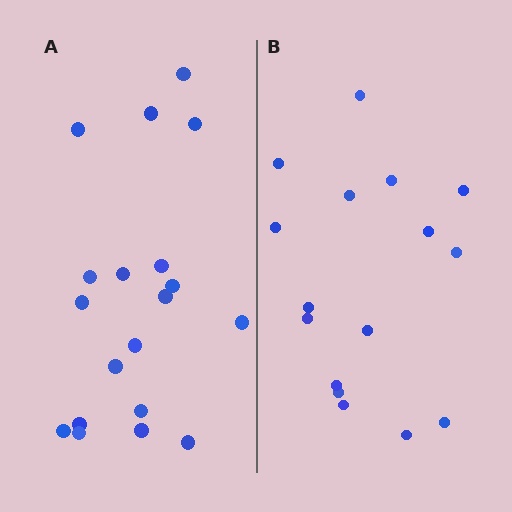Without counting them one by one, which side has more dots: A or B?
Region A (the left region) has more dots.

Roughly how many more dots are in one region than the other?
Region A has just a few more — roughly 2 or 3 more dots than region B.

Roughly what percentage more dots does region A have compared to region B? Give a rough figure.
About 20% more.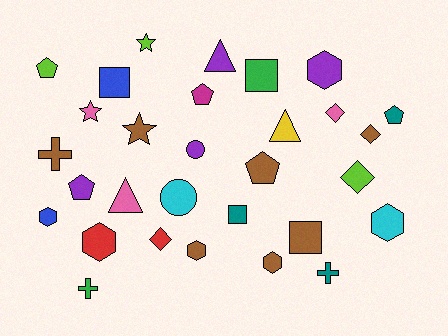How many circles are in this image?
There are 2 circles.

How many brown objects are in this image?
There are 7 brown objects.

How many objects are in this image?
There are 30 objects.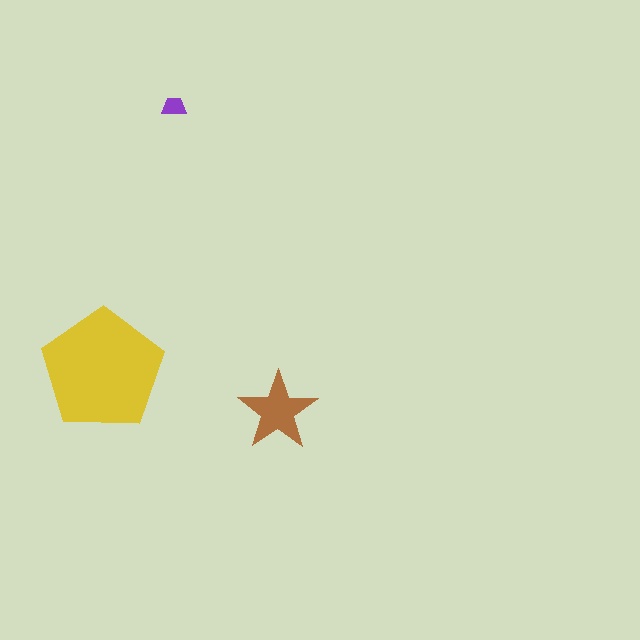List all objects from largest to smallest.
The yellow pentagon, the brown star, the purple trapezoid.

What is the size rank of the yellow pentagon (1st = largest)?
1st.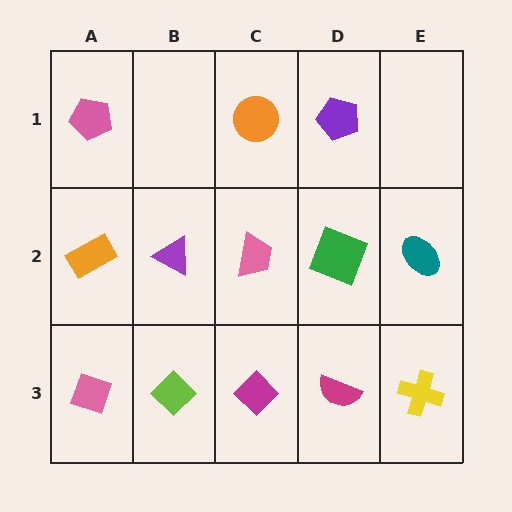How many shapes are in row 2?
5 shapes.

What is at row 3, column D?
A magenta semicircle.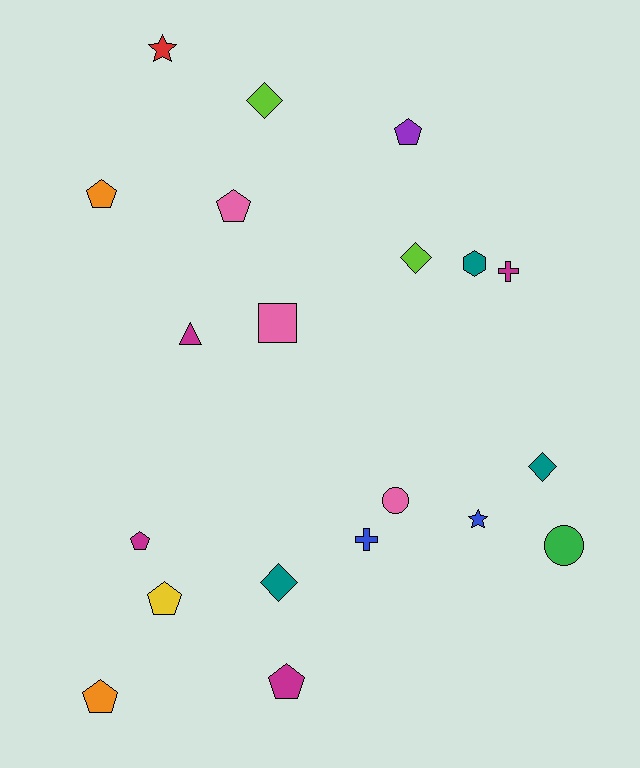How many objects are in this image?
There are 20 objects.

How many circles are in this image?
There are 2 circles.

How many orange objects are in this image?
There are 2 orange objects.